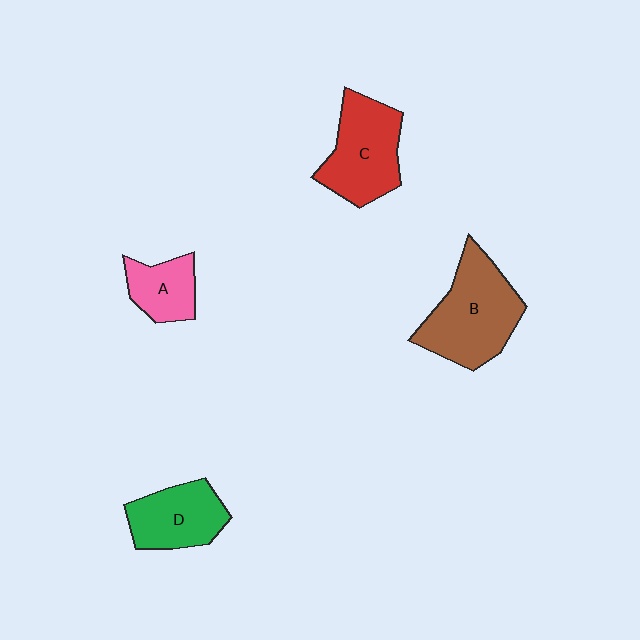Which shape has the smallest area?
Shape A (pink).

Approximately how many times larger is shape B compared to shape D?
Approximately 1.5 times.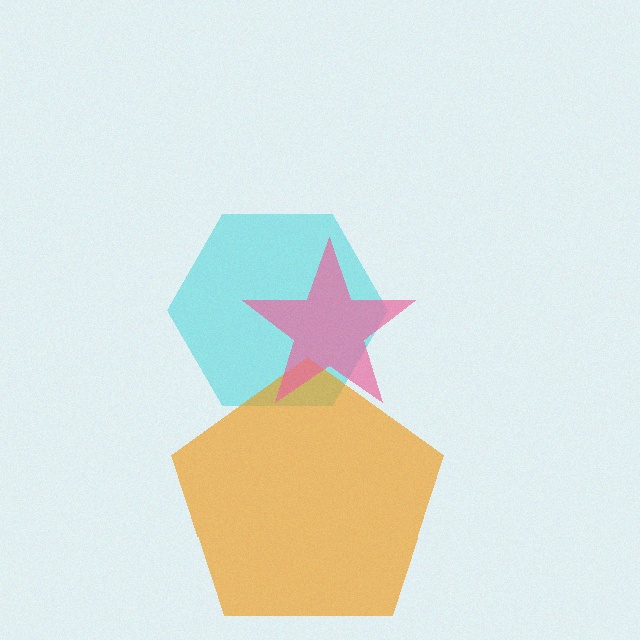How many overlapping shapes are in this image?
There are 3 overlapping shapes in the image.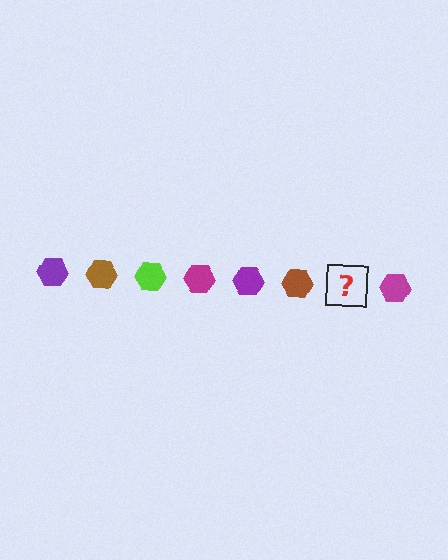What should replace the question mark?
The question mark should be replaced with a lime hexagon.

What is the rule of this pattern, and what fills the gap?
The rule is that the pattern cycles through purple, brown, lime, magenta hexagons. The gap should be filled with a lime hexagon.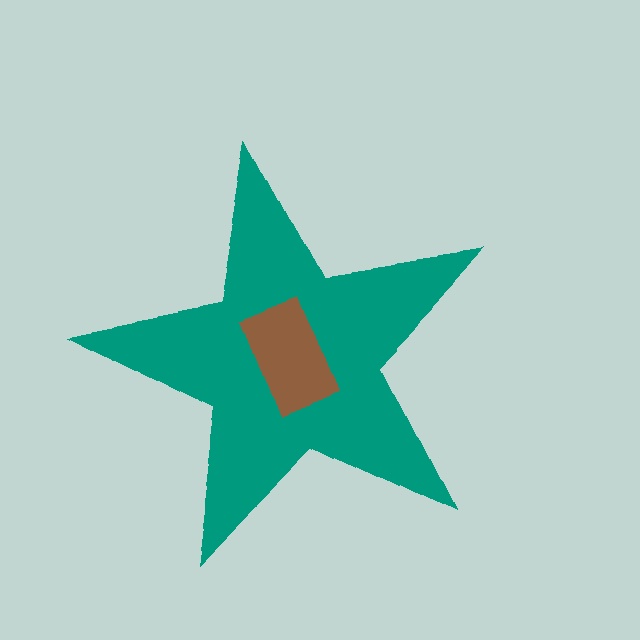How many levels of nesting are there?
2.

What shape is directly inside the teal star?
The brown rectangle.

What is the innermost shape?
The brown rectangle.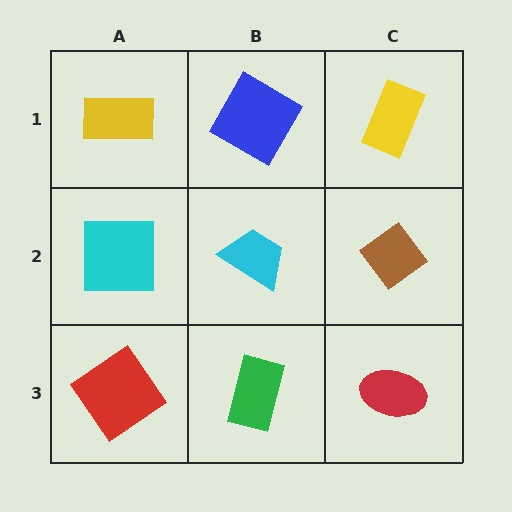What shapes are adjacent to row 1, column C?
A brown diamond (row 2, column C), a blue square (row 1, column B).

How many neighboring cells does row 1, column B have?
3.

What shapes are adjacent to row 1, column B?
A cyan trapezoid (row 2, column B), a yellow rectangle (row 1, column A), a yellow rectangle (row 1, column C).